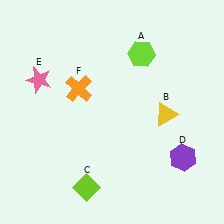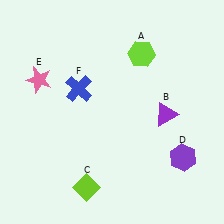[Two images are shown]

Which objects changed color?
B changed from yellow to purple. F changed from orange to blue.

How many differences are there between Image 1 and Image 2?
There are 2 differences between the two images.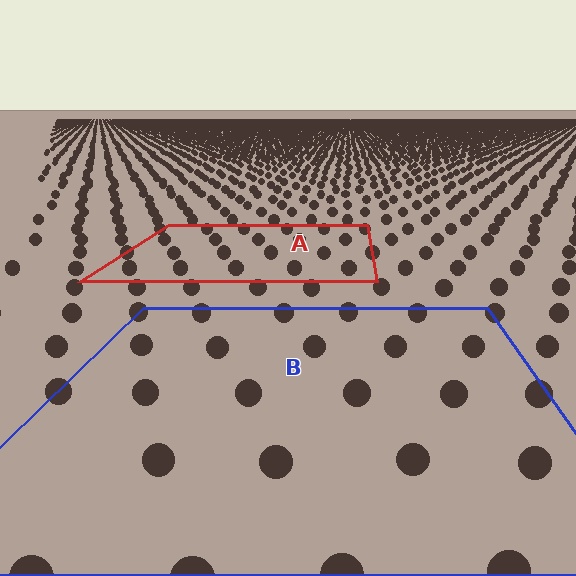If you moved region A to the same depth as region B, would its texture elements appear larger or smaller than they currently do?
They would appear larger. At a closer depth, the same texture elements are projected at a bigger on-screen size.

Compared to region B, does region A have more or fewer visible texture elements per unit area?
Region A has more texture elements per unit area — they are packed more densely because it is farther away.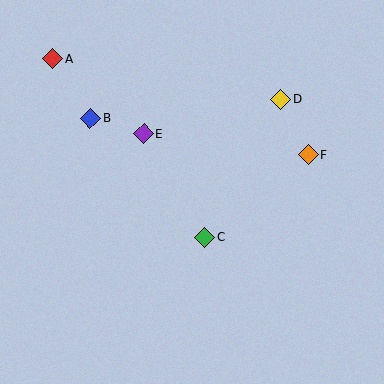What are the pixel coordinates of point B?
Point B is at (90, 118).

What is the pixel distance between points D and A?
The distance between D and A is 231 pixels.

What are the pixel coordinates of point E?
Point E is at (143, 133).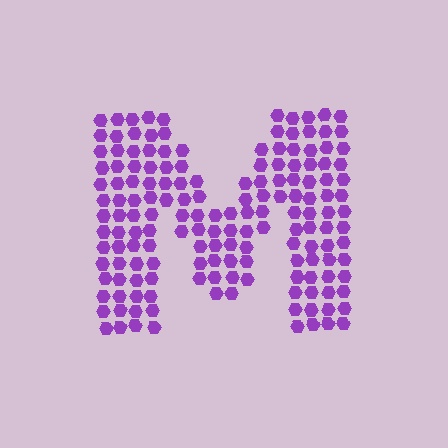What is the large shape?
The large shape is the letter M.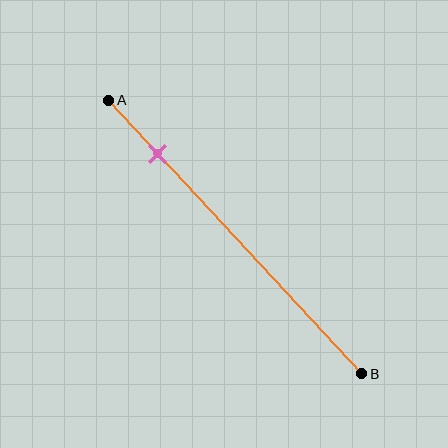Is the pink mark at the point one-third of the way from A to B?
No, the mark is at about 20% from A, not at the 33% one-third point.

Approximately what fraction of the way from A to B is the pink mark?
The pink mark is approximately 20% of the way from A to B.